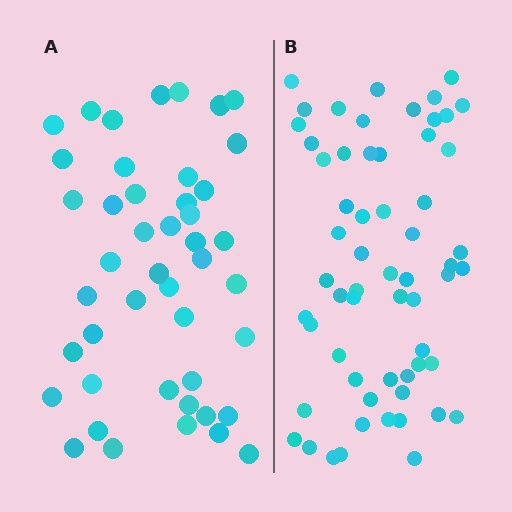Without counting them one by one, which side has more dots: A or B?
Region B (the right region) has more dots.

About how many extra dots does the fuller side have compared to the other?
Region B has approximately 15 more dots than region A.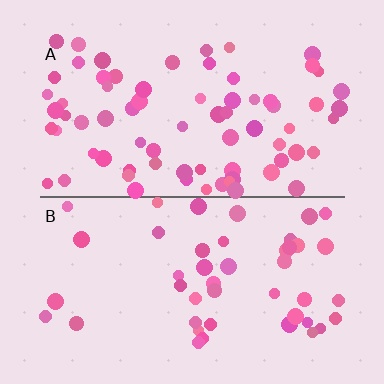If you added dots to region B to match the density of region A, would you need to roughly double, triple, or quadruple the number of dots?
Approximately double.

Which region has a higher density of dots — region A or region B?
A (the top).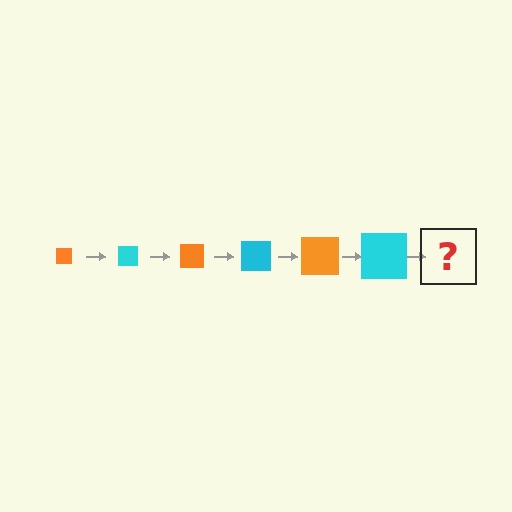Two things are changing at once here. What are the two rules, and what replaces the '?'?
The two rules are that the square grows larger each step and the color cycles through orange and cyan. The '?' should be an orange square, larger than the previous one.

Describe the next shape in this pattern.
It should be an orange square, larger than the previous one.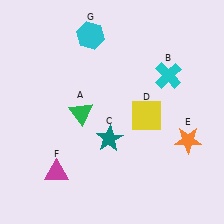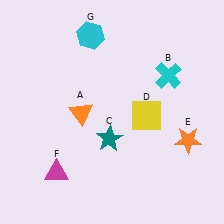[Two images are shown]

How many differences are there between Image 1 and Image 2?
There is 1 difference between the two images.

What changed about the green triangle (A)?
In Image 1, A is green. In Image 2, it changed to orange.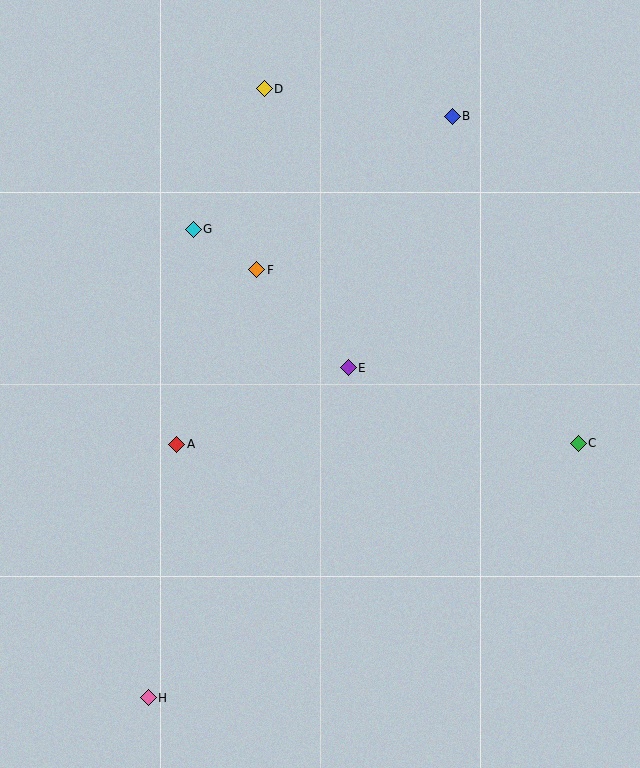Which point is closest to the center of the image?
Point E at (348, 368) is closest to the center.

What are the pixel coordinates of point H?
Point H is at (148, 698).